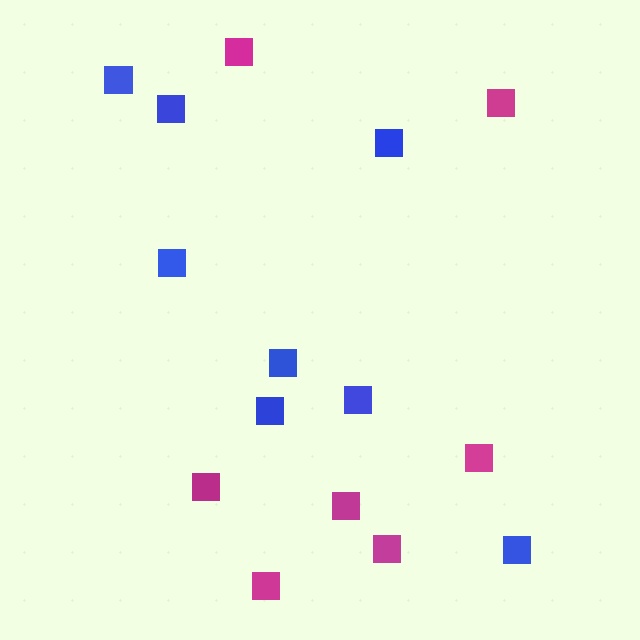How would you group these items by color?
There are 2 groups: one group of blue squares (8) and one group of magenta squares (7).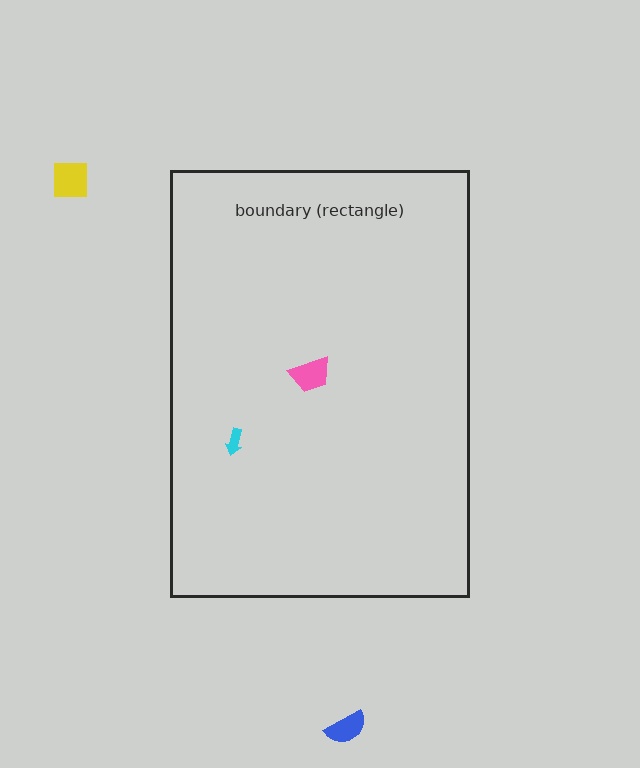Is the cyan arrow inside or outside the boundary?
Inside.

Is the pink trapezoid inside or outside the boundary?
Inside.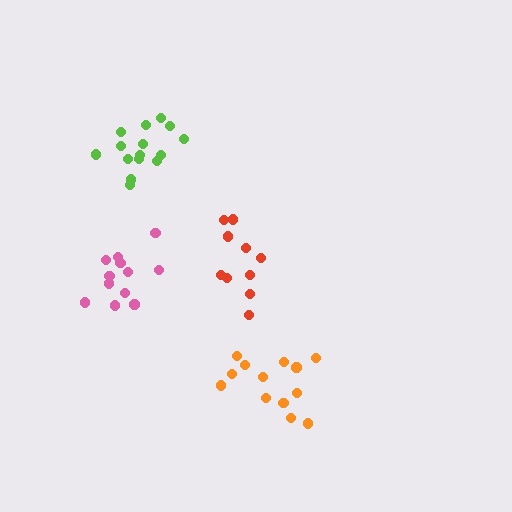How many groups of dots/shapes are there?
There are 4 groups.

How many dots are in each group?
Group 1: 15 dots, Group 2: 13 dots, Group 3: 10 dots, Group 4: 12 dots (50 total).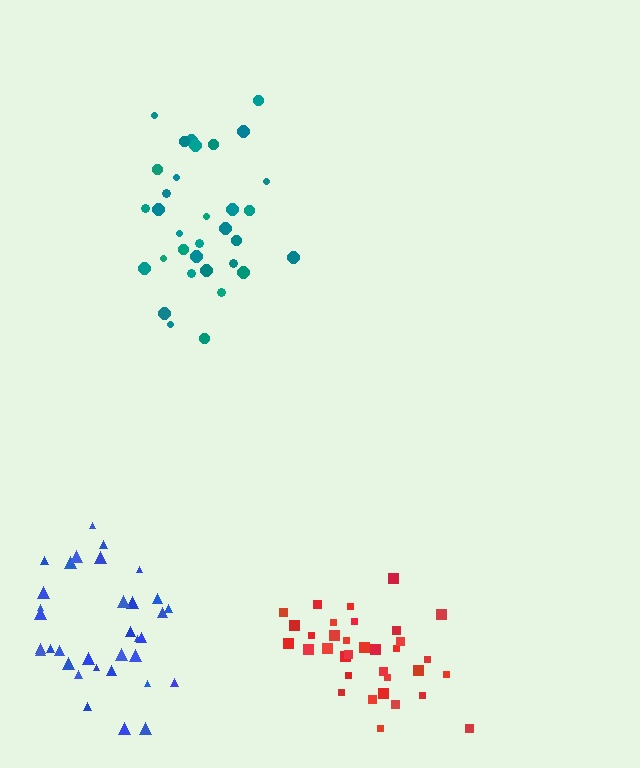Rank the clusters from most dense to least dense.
red, teal, blue.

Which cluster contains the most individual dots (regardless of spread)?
Blue (34).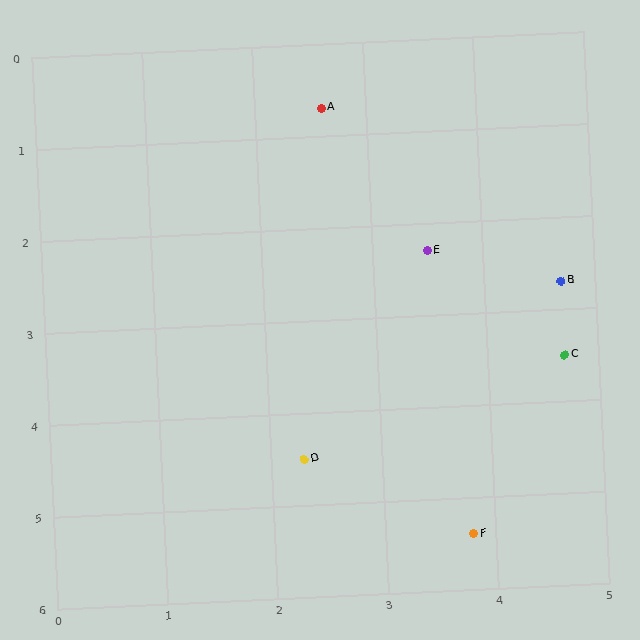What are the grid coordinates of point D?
Point D is at approximately (2.3, 4.5).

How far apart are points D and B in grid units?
Points D and B are about 3.0 grid units apart.